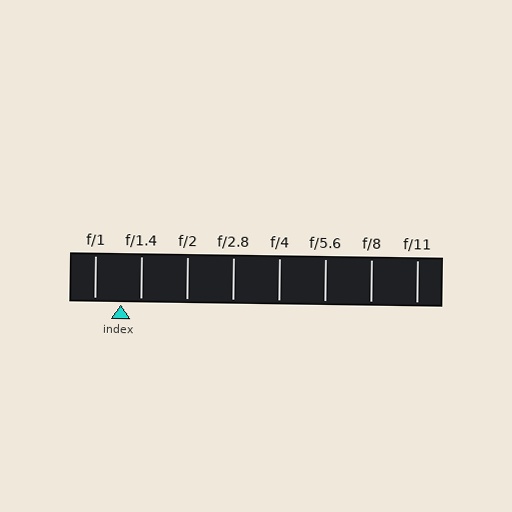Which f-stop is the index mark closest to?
The index mark is closest to f/1.4.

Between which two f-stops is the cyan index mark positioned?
The index mark is between f/1 and f/1.4.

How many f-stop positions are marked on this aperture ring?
There are 8 f-stop positions marked.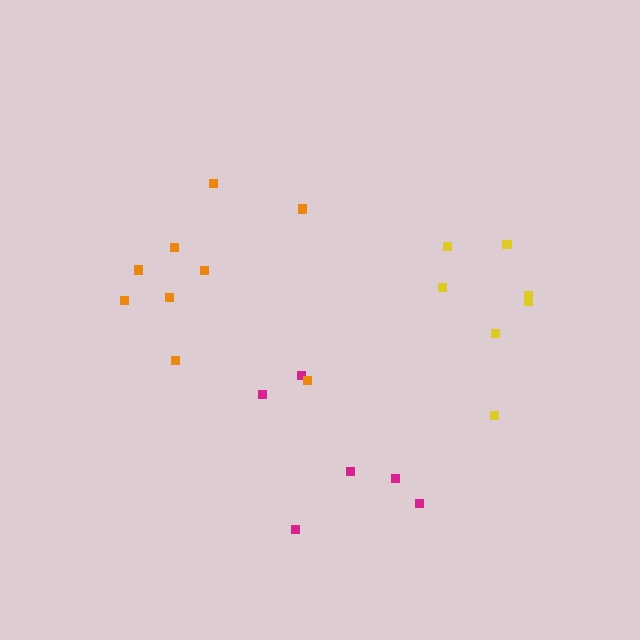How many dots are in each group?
Group 1: 7 dots, Group 2: 6 dots, Group 3: 9 dots (22 total).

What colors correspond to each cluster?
The clusters are colored: yellow, magenta, orange.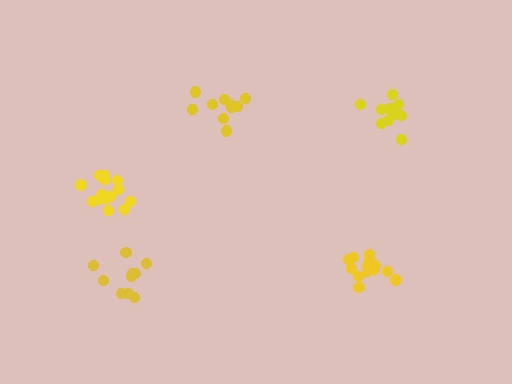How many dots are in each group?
Group 1: 16 dots, Group 2: 15 dots, Group 3: 11 dots, Group 4: 10 dots, Group 5: 10 dots (62 total).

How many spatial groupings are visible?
There are 5 spatial groupings.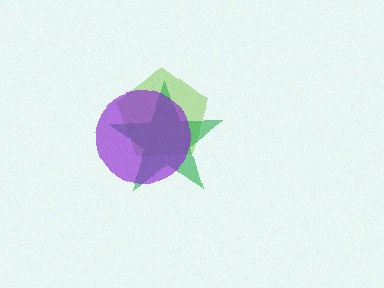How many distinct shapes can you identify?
There are 3 distinct shapes: a lime pentagon, a green star, a purple circle.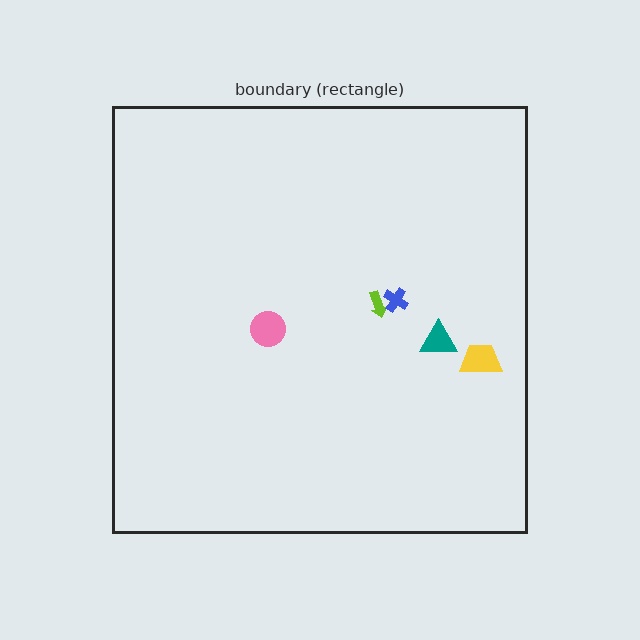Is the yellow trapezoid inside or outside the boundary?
Inside.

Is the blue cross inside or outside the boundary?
Inside.